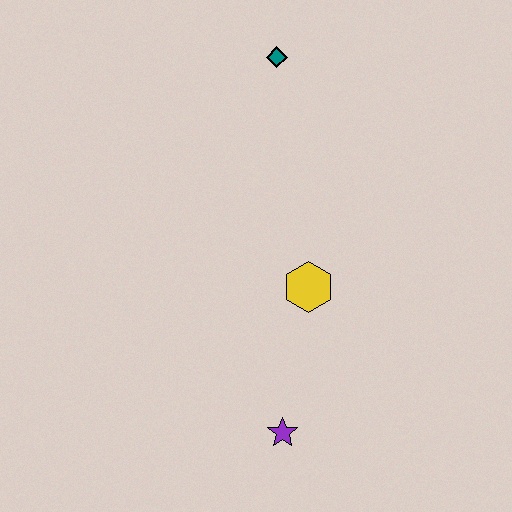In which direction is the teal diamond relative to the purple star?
The teal diamond is above the purple star.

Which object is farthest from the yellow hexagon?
The teal diamond is farthest from the yellow hexagon.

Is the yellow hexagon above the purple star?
Yes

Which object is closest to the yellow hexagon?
The purple star is closest to the yellow hexagon.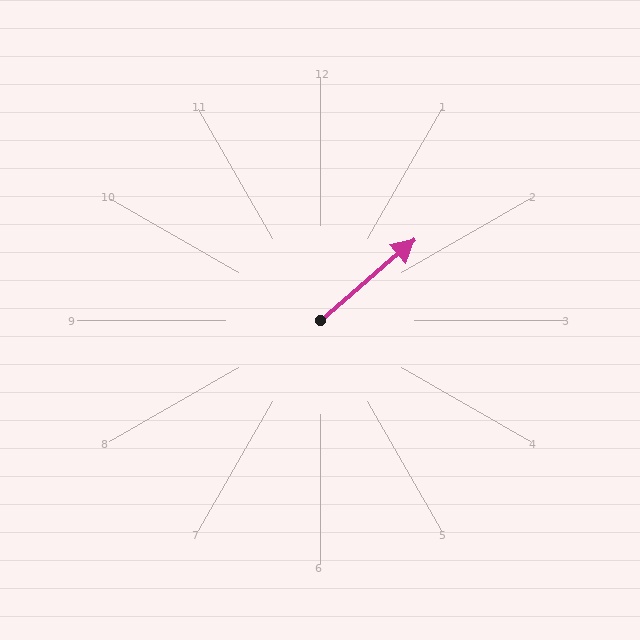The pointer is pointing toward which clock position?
Roughly 2 o'clock.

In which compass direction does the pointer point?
Northeast.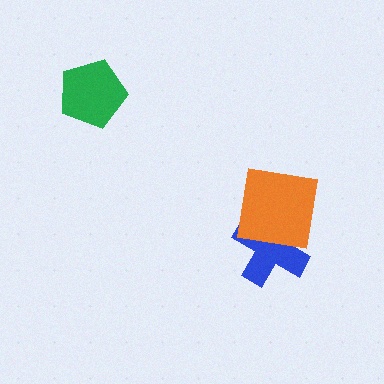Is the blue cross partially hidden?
Yes, it is partially covered by another shape.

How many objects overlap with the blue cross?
1 object overlaps with the blue cross.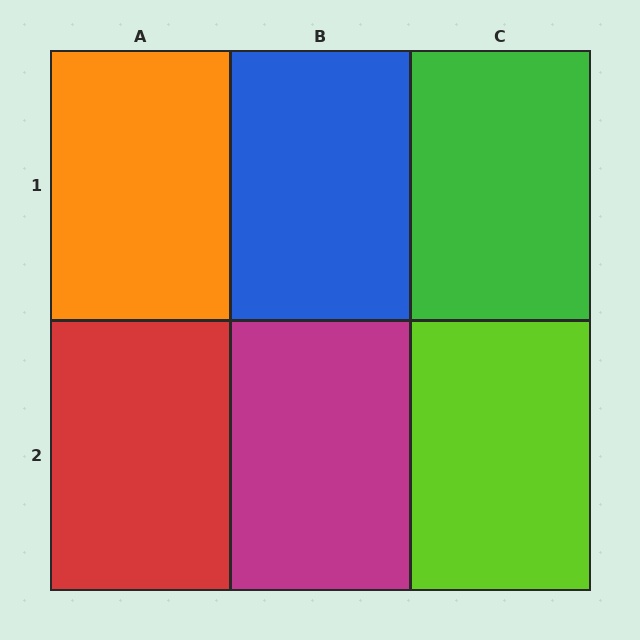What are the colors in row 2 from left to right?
Red, magenta, lime.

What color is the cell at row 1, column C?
Green.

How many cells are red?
1 cell is red.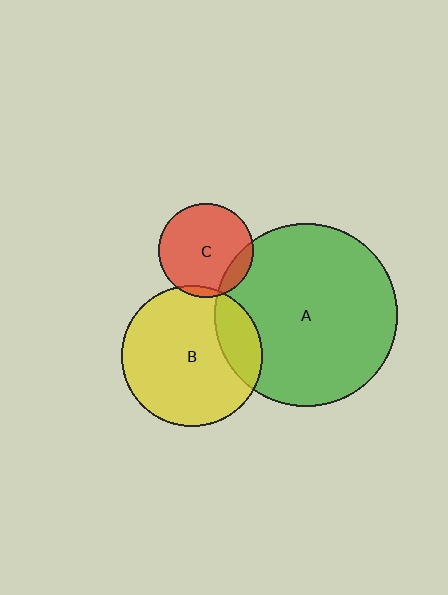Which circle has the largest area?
Circle A (green).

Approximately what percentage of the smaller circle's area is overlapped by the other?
Approximately 20%.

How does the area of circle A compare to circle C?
Approximately 3.7 times.